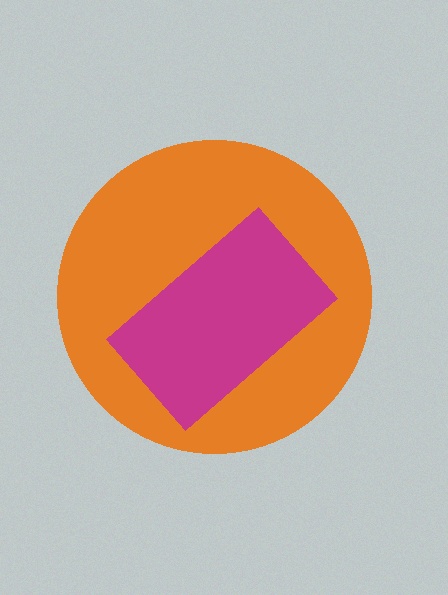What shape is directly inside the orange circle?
The magenta rectangle.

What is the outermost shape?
The orange circle.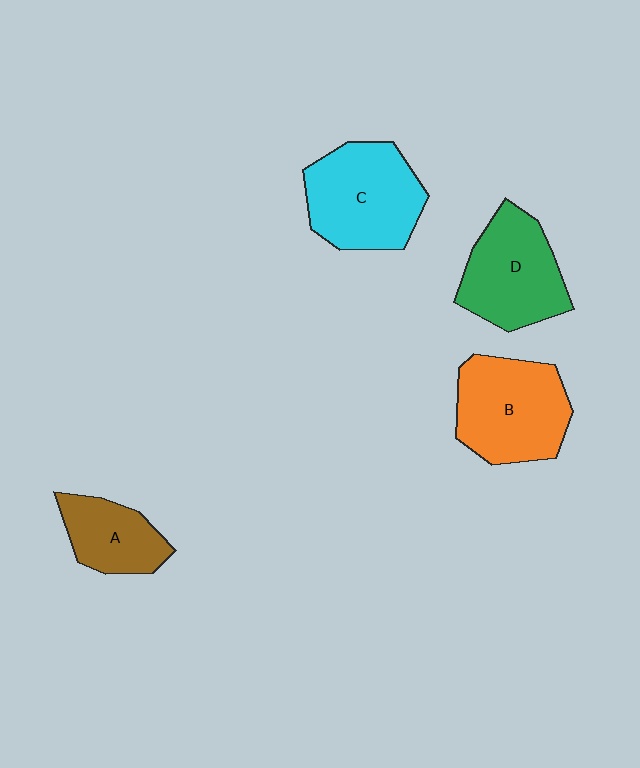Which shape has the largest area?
Shape C (cyan).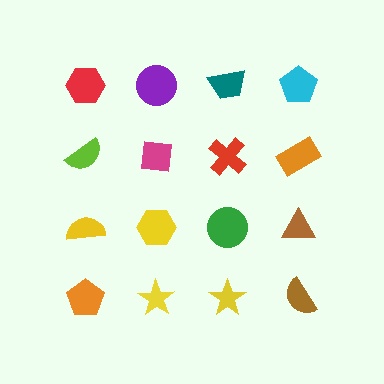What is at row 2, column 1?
A lime semicircle.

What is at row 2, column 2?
A magenta square.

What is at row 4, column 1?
An orange pentagon.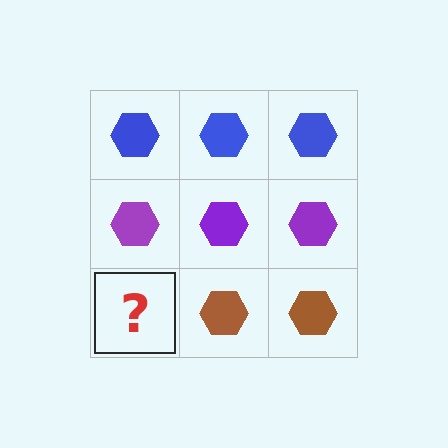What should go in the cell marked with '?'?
The missing cell should contain a brown hexagon.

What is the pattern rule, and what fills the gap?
The rule is that each row has a consistent color. The gap should be filled with a brown hexagon.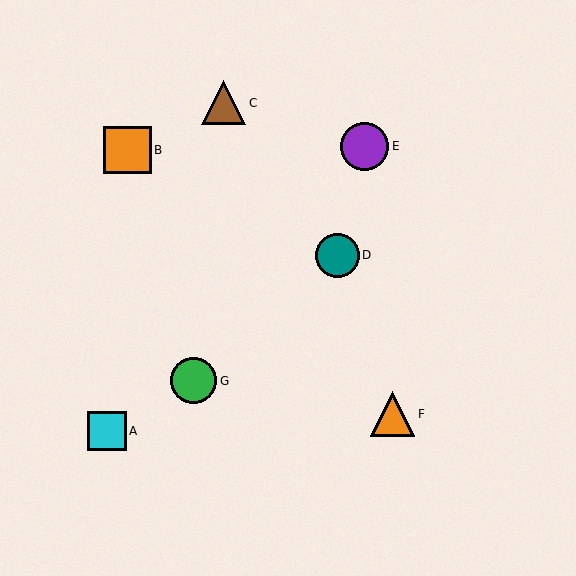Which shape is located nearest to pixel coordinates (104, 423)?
The cyan square (labeled A) at (107, 431) is nearest to that location.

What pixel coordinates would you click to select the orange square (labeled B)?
Click at (127, 150) to select the orange square B.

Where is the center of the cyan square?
The center of the cyan square is at (107, 431).